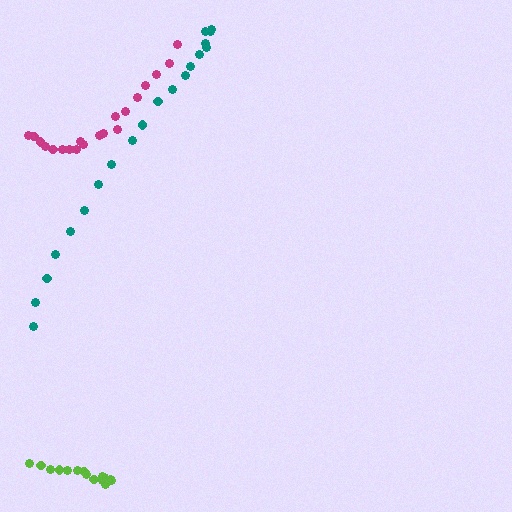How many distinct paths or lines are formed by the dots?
There are 3 distinct paths.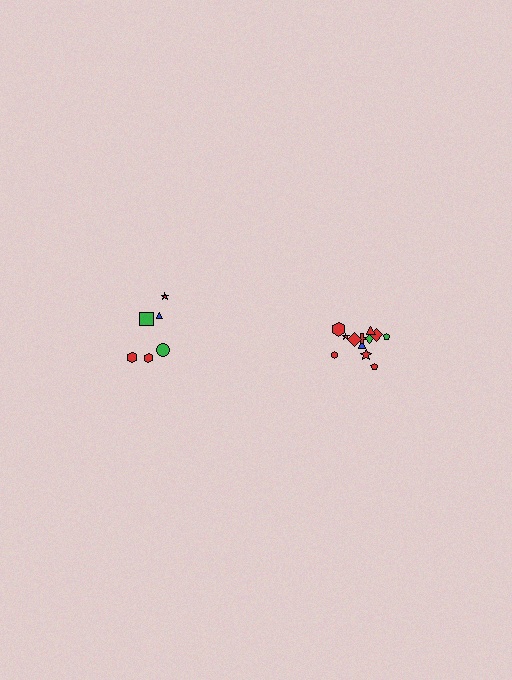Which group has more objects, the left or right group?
The right group.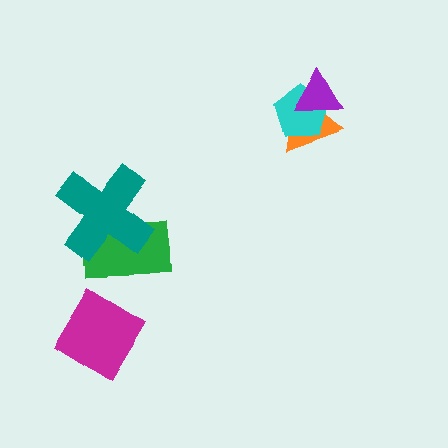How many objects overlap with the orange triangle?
2 objects overlap with the orange triangle.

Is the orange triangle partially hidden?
Yes, it is partially covered by another shape.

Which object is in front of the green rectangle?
The teal cross is in front of the green rectangle.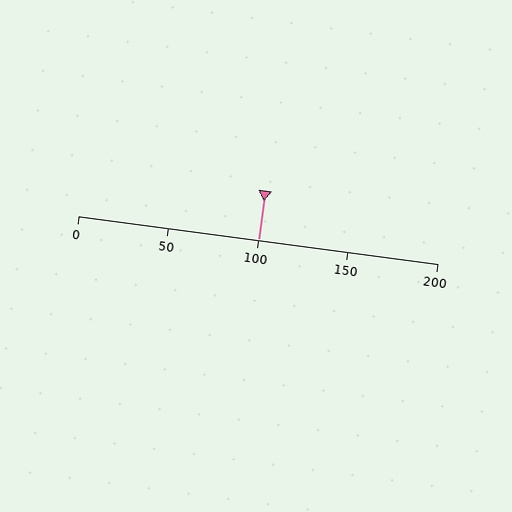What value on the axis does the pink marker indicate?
The marker indicates approximately 100.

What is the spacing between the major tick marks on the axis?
The major ticks are spaced 50 apart.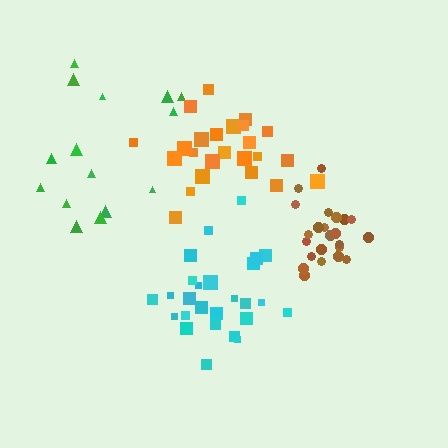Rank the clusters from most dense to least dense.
brown, cyan, orange, green.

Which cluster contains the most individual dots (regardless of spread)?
Cyan (27).